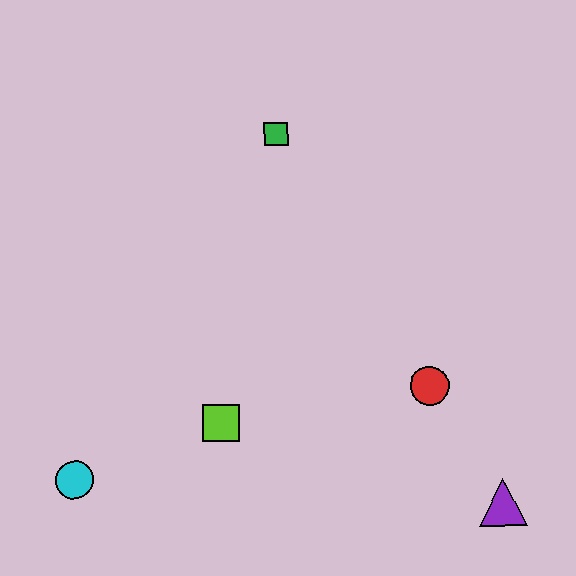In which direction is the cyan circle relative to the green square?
The cyan circle is below the green square.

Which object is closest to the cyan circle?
The lime square is closest to the cyan circle.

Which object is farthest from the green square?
The purple triangle is farthest from the green square.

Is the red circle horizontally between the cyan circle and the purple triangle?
Yes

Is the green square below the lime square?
No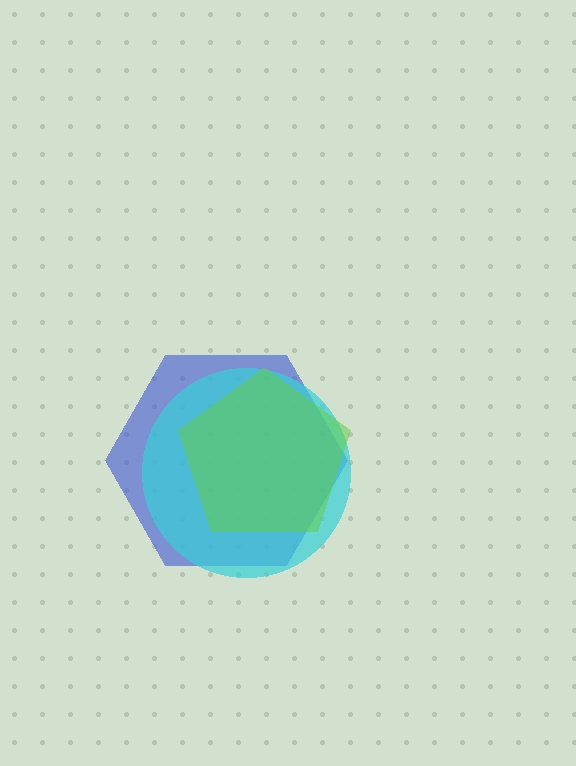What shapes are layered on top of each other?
The layered shapes are: a blue hexagon, a cyan circle, a lime pentagon.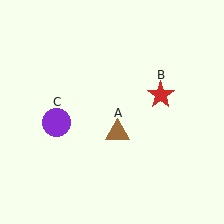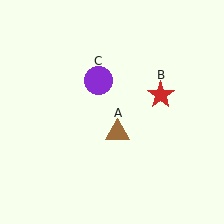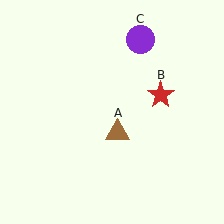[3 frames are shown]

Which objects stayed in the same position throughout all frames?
Brown triangle (object A) and red star (object B) remained stationary.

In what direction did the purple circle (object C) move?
The purple circle (object C) moved up and to the right.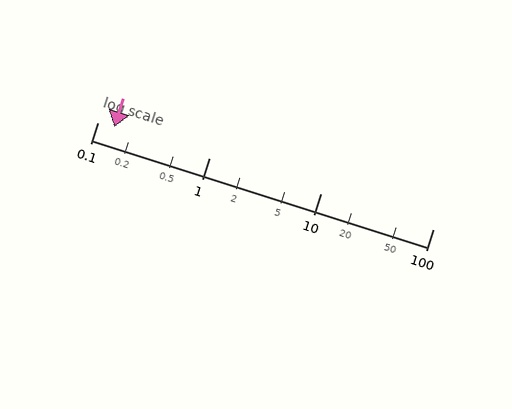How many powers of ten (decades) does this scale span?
The scale spans 3 decades, from 0.1 to 100.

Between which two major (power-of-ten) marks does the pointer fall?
The pointer is between 0.1 and 1.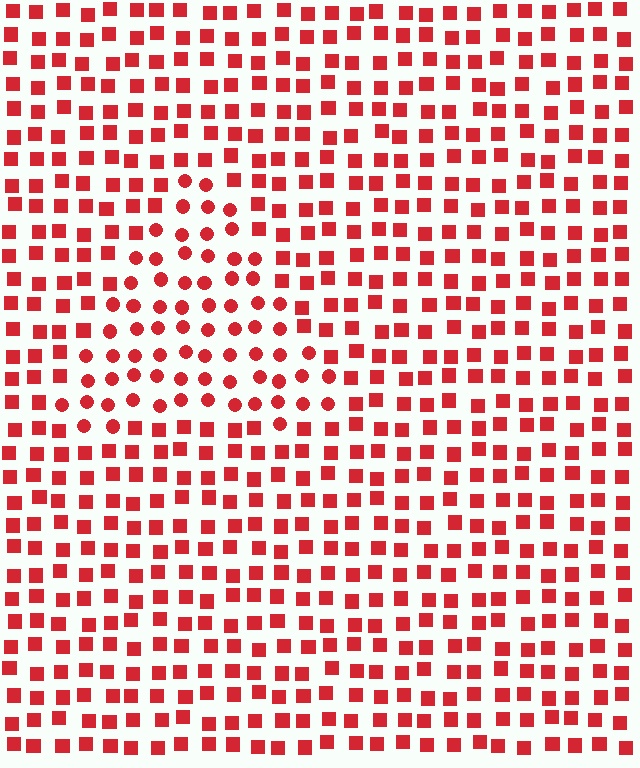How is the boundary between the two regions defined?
The boundary is defined by a change in element shape: circles inside vs. squares outside. All elements share the same color and spacing.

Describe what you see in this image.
The image is filled with small red elements arranged in a uniform grid. A triangle-shaped region contains circles, while the surrounding area contains squares. The boundary is defined purely by the change in element shape.